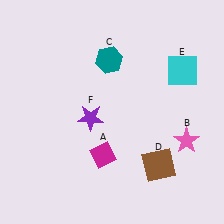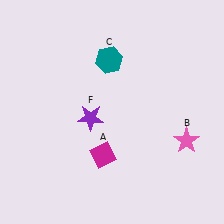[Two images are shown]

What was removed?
The cyan square (E), the brown square (D) were removed in Image 2.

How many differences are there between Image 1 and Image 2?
There are 2 differences between the two images.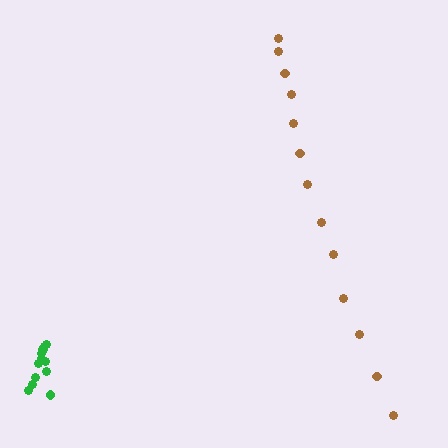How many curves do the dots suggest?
There are 2 distinct paths.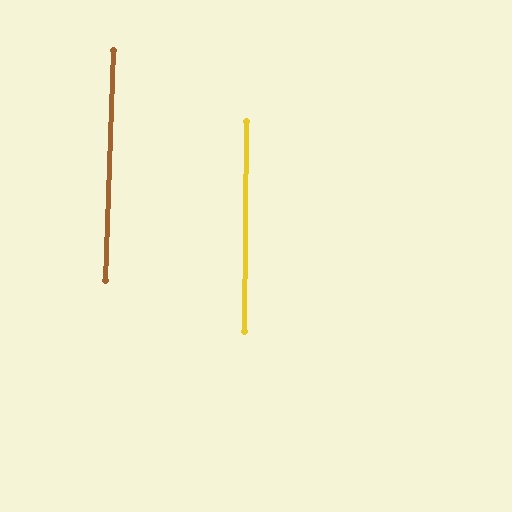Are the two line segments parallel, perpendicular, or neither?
Parallel — their directions differ by only 1.5°.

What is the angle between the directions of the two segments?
Approximately 2 degrees.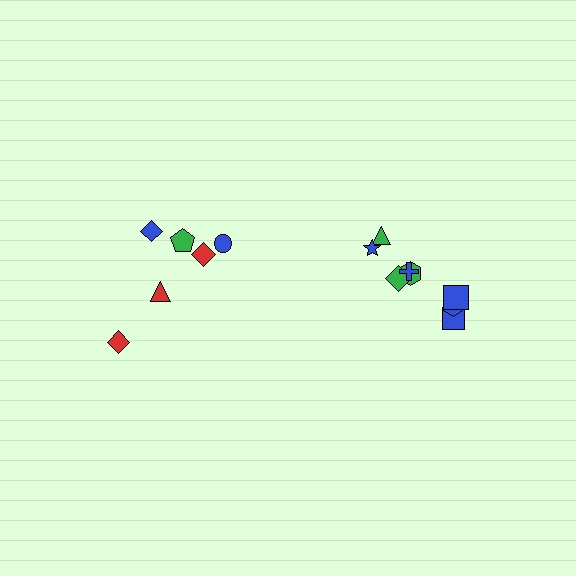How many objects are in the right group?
There are 8 objects.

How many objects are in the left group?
There are 6 objects.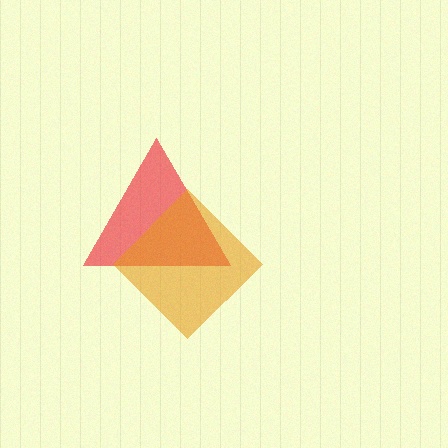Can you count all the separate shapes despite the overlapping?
Yes, there are 2 separate shapes.